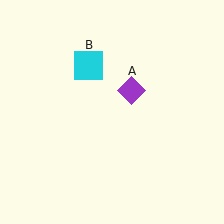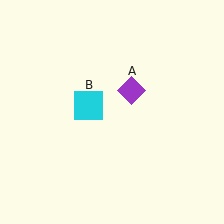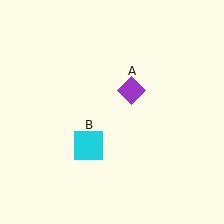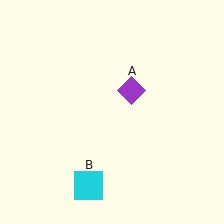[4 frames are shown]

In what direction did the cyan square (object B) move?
The cyan square (object B) moved down.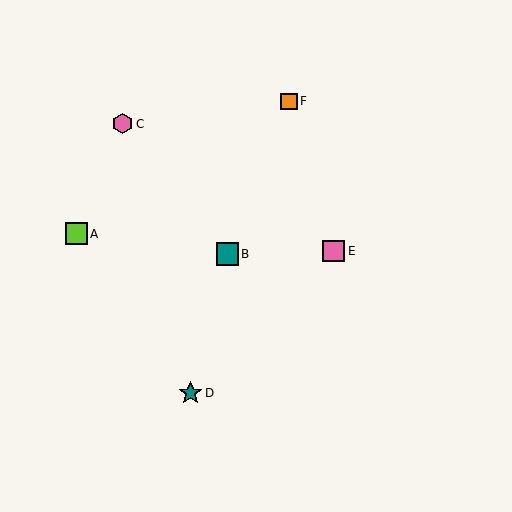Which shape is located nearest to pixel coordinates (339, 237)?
The pink square (labeled E) at (334, 251) is nearest to that location.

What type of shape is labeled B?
Shape B is a teal square.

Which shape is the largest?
The teal star (labeled D) is the largest.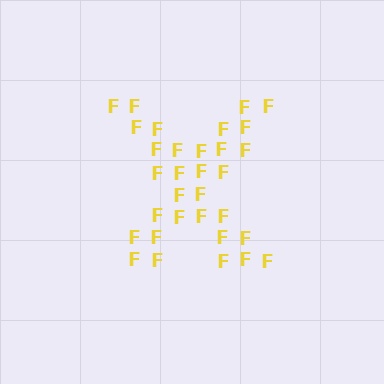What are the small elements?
The small elements are letter F's.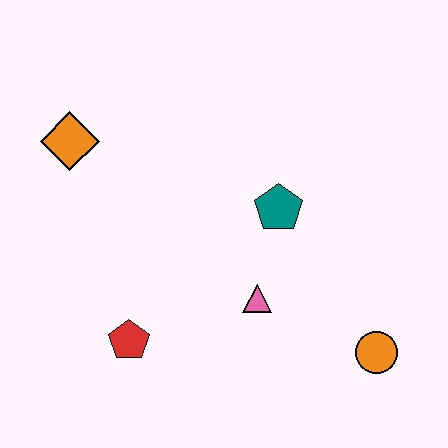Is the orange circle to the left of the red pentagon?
No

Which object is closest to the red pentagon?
The pink triangle is closest to the red pentagon.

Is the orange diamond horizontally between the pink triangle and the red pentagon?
No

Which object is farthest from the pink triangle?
The orange diamond is farthest from the pink triangle.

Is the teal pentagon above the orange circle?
Yes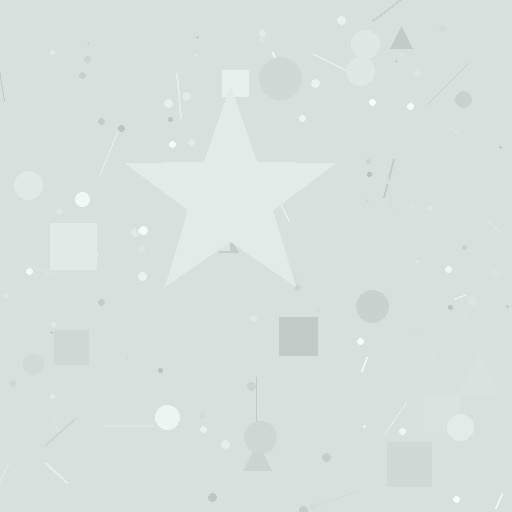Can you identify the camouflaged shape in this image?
The camouflaged shape is a star.